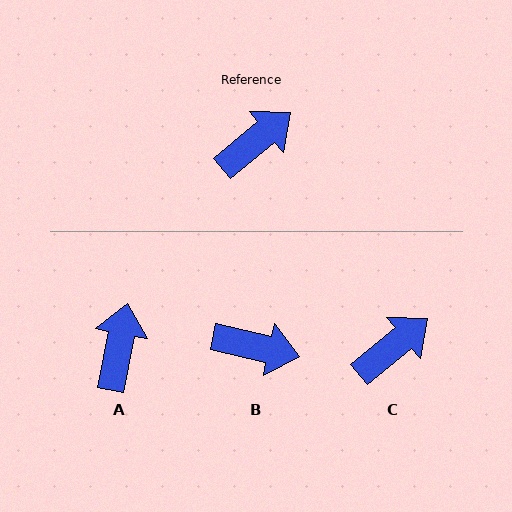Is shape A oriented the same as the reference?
No, it is off by about 40 degrees.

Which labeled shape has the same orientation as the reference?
C.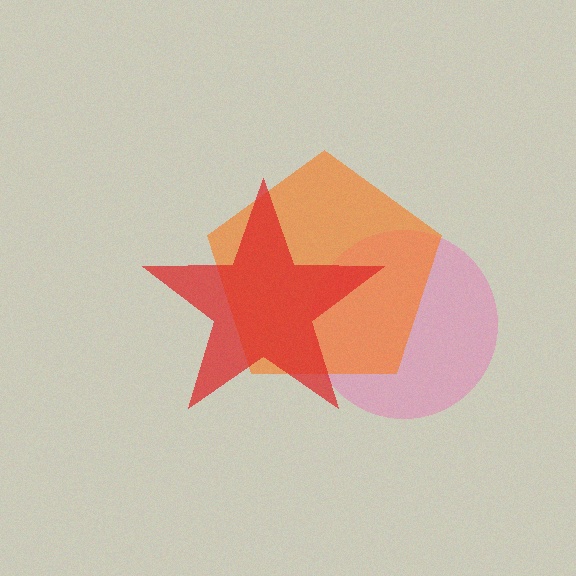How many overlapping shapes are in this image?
There are 3 overlapping shapes in the image.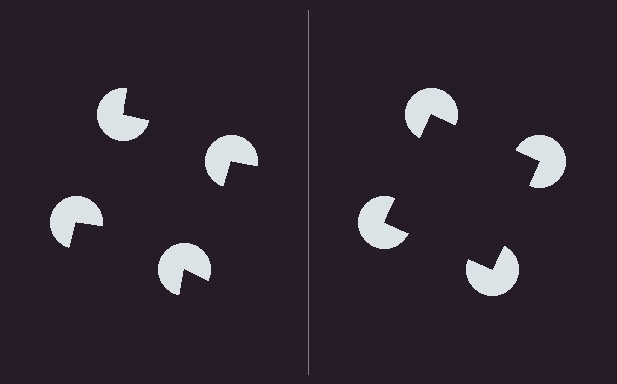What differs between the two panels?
The pac-man discs are positioned identically on both sides; only the wedge orientations differ. On the right they align to a square; on the left they are misaligned.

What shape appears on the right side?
An illusory square.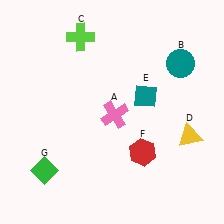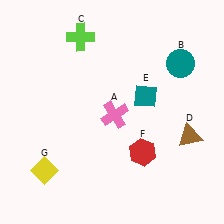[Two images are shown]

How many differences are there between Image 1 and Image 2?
There are 2 differences between the two images.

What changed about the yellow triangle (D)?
In Image 1, D is yellow. In Image 2, it changed to brown.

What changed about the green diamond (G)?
In Image 1, G is green. In Image 2, it changed to yellow.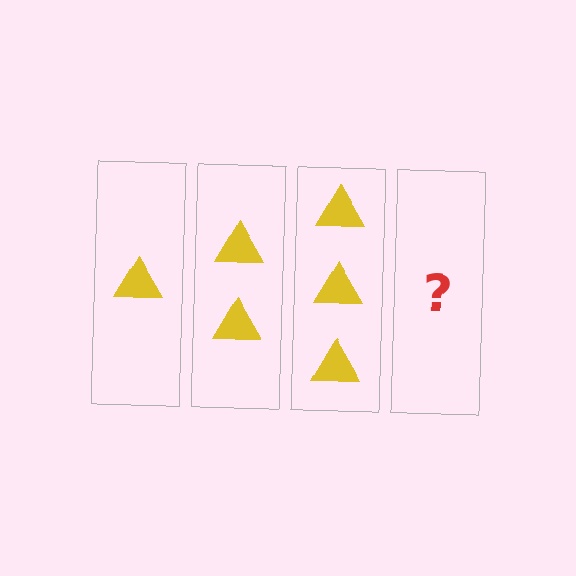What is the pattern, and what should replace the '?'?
The pattern is that each step adds one more triangle. The '?' should be 4 triangles.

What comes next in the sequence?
The next element should be 4 triangles.